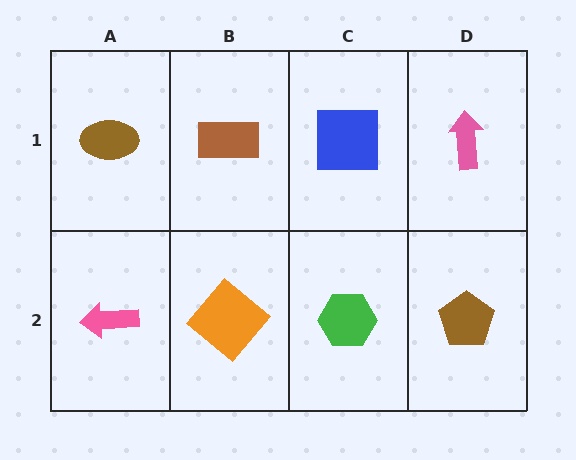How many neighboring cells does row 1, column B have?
3.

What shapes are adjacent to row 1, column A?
A pink arrow (row 2, column A), a brown rectangle (row 1, column B).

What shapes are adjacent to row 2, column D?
A pink arrow (row 1, column D), a green hexagon (row 2, column C).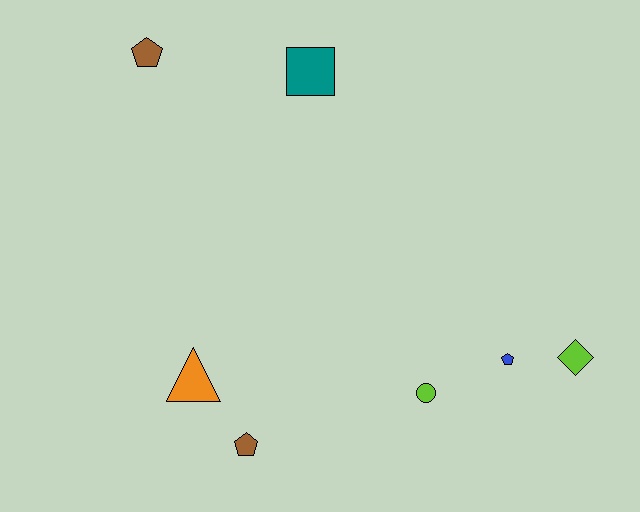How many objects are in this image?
There are 7 objects.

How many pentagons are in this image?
There are 3 pentagons.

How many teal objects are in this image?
There is 1 teal object.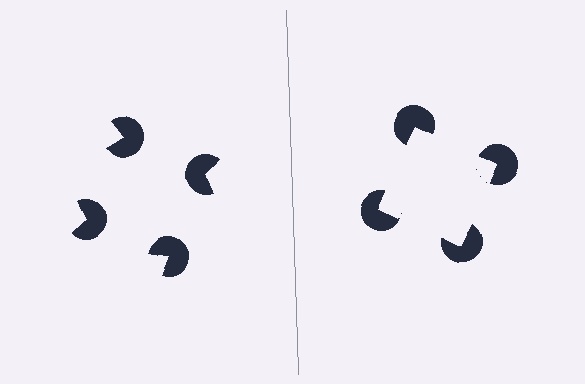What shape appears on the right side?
An illusory square.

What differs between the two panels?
The pac-man discs are positioned identically on both sides; only the wedge orientations differ. On the right they align to a square; on the left they are misaligned.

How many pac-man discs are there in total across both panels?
8 — 4 on each side.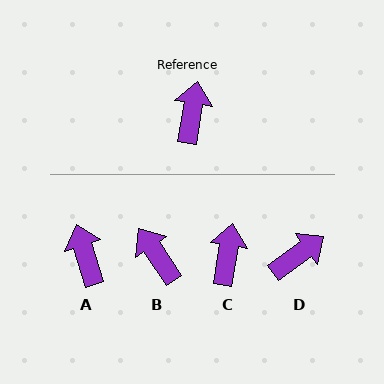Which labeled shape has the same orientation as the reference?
C.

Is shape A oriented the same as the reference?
No, it is off by about 27 degrees.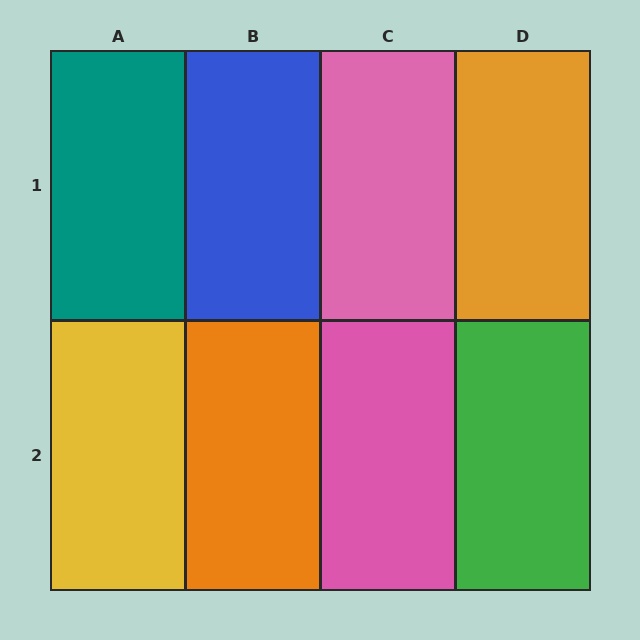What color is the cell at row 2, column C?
Pink.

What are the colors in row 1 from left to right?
Teal, blue, pink, orange.